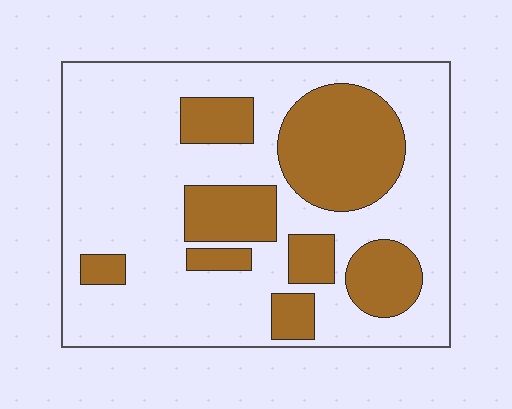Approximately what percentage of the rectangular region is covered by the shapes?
Approximately 30%.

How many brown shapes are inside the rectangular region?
8.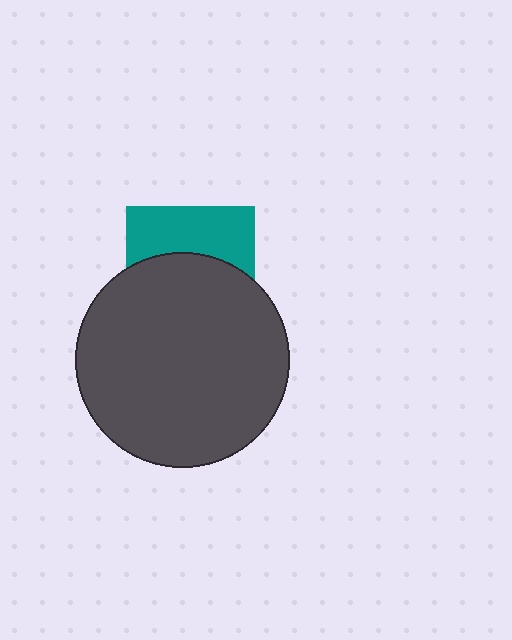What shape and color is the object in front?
The object in front is a dark gray circle.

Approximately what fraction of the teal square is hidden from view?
Roughly 58% of the teal square is hidden behind the dark gray circle.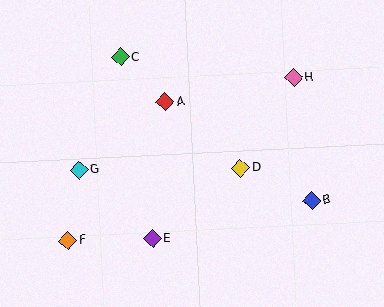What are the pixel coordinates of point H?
Point H is at (294, 78).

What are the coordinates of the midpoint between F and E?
The midpoint between F and E is at (110, 240).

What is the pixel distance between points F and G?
The distance between F and G is 72 pixels.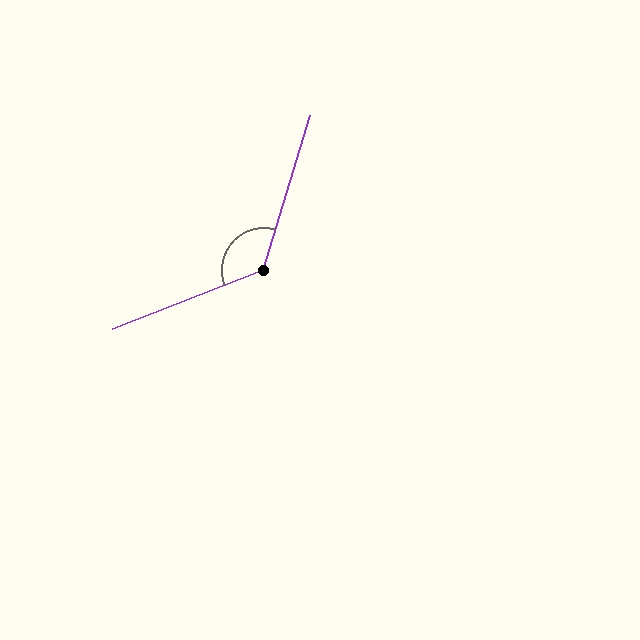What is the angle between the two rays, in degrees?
Approximately 128 degrees.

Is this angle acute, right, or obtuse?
It is obtuse.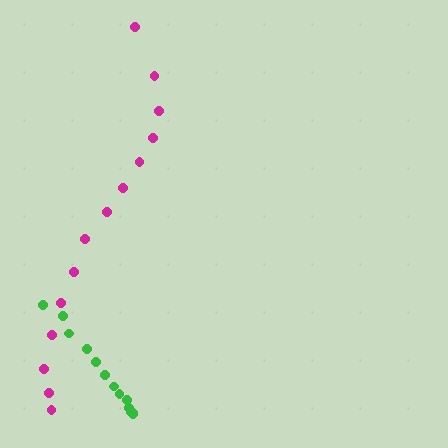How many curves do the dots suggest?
There are 2 distinct paths.